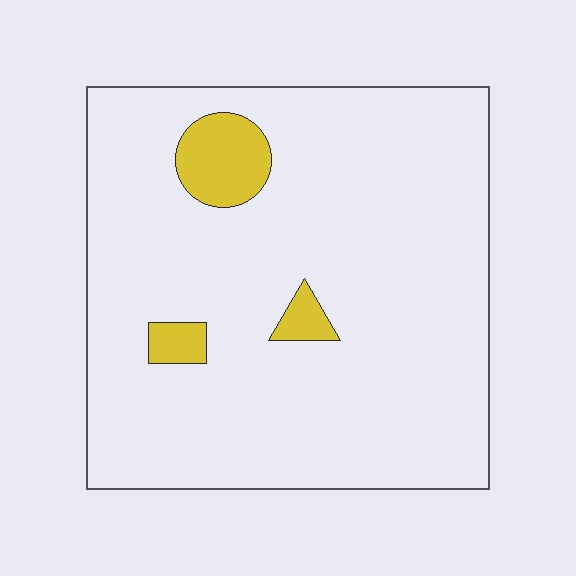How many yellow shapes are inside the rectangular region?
3.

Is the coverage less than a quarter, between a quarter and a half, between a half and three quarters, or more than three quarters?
Less than a quarter.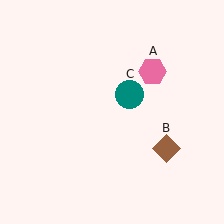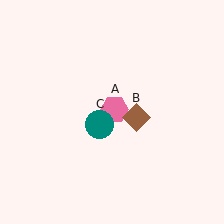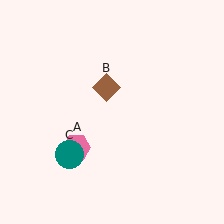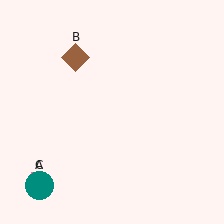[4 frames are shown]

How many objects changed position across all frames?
3 objects changed position: pink hexagon (object A), brown diamond (object B), teal circle (object C).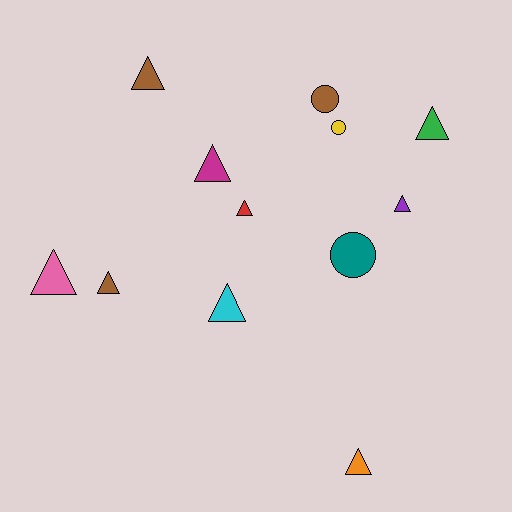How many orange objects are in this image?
There is 1 orange object.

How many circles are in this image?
There are 3 circles.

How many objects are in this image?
There are 12 objects.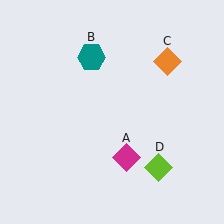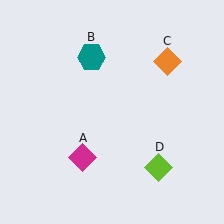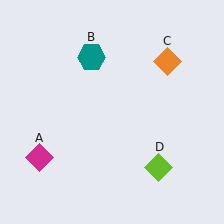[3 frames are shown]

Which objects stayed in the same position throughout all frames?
Teal hexagon (object B) and orange diamond (object C) and lime diamond (object D) remained stationary.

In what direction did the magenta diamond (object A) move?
The magenta diamond (object A) moved left.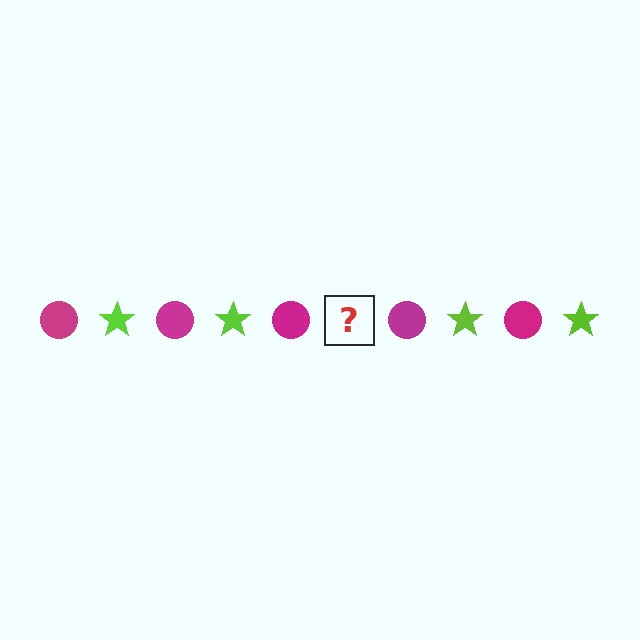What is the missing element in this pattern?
The missing element is a lime star.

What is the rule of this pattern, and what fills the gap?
The rule is that the pattern alternates between magenta circle and lime star. The gap should be filled with a lime star.